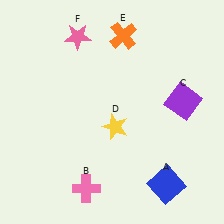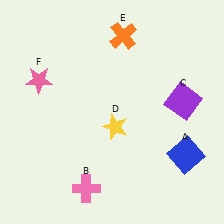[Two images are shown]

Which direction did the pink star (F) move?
The pink star (F) moved down.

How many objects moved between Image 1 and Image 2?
2 objects moved between the two images.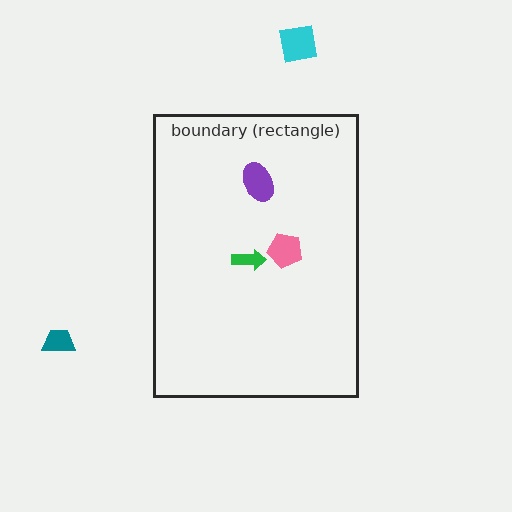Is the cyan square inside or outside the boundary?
Outside.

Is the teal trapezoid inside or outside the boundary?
Outside.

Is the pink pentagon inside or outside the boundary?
Inside.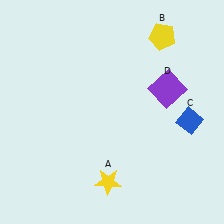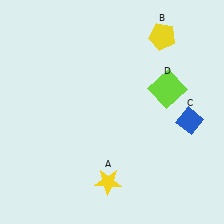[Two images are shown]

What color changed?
The square (D) changed from purple in Image 1 to lime in Image 2.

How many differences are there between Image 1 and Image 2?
There is 1 difference between the two images.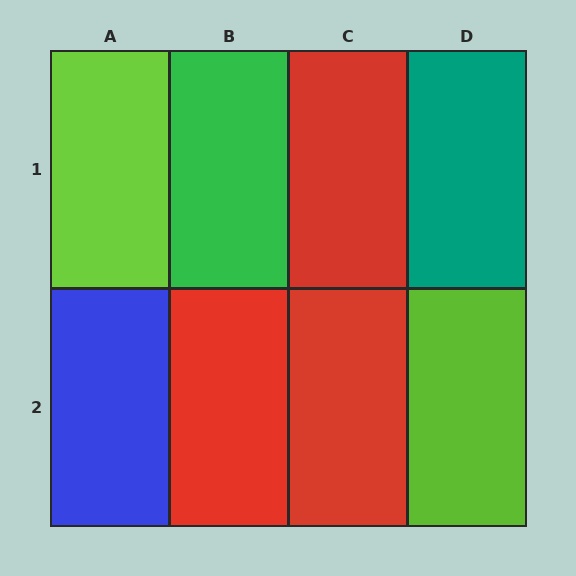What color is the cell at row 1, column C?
Red.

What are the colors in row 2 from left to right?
Blue, red, red, lime.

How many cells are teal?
1 cell is teal.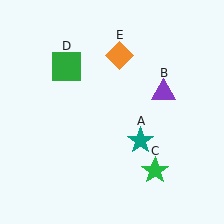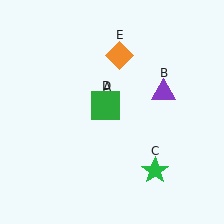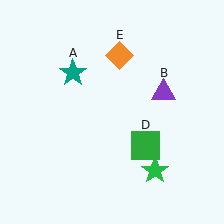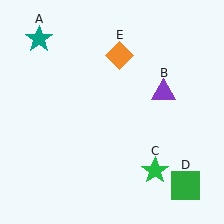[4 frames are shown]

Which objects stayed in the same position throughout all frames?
Purple triangle (object B) and green star (object C) and orange diamond (object E) remained stationary.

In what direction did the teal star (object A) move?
The teal star (object A) moved up and to the left.